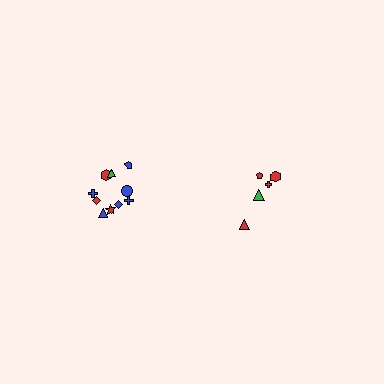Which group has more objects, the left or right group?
The left group.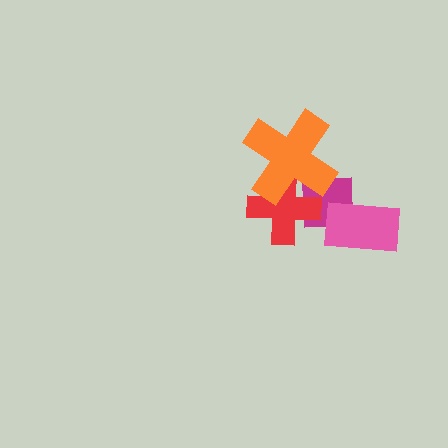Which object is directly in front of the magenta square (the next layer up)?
The pink rectangle is directly in front of the magenta square.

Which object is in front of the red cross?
The orange cross is in front of the red cross.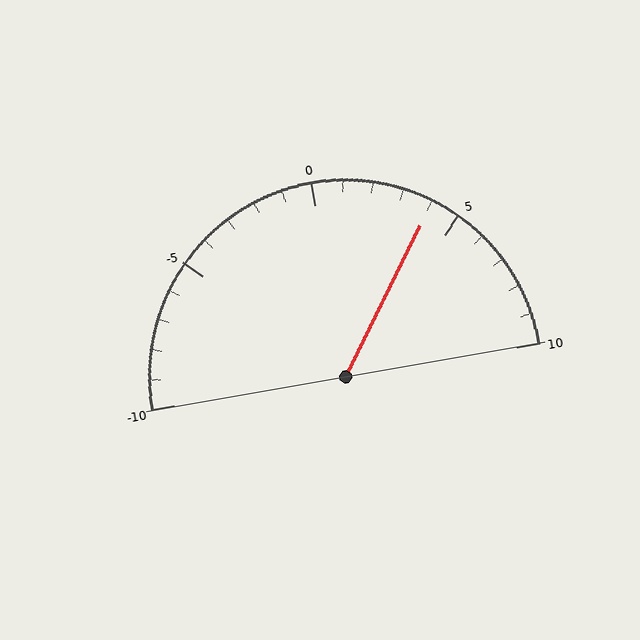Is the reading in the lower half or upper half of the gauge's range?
The reading is in the upper half of the range (-10 to 10).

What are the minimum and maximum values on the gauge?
The gauge ranges from -10 to 10.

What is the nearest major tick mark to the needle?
The nearest major tick mark is 5.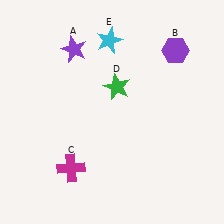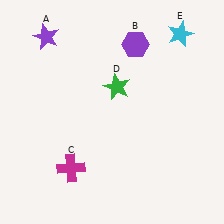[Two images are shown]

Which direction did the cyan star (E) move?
The cyan star (E) moved right.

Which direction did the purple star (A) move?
The purple star (A) moved left.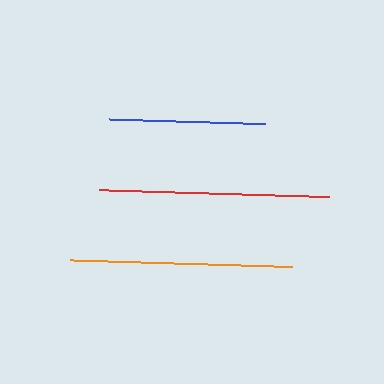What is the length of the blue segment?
The blue segment is approximately 156 pixels long.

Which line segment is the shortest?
The blue line is the shortest at approximately 156 pixels.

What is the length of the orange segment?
The orange segment is approximately 222 pixels long.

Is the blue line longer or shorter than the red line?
The red line is longer than the blue line.